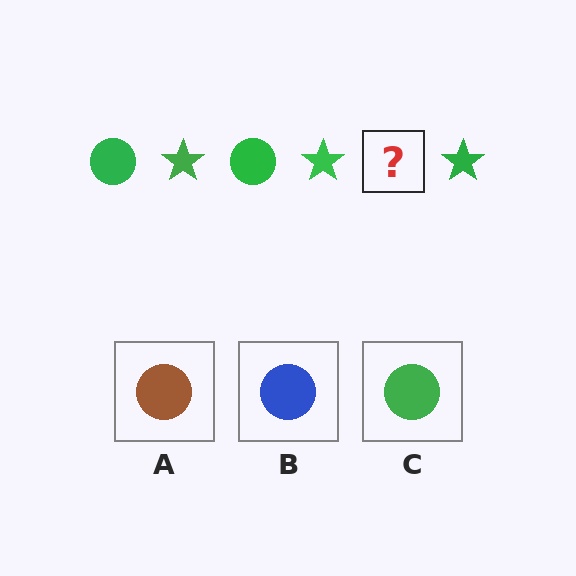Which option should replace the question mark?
Option C.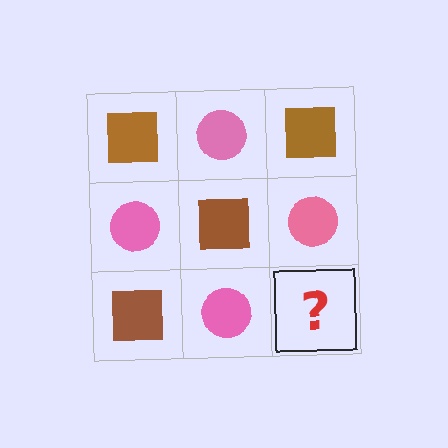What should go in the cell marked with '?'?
The missing cell should contain a brown square.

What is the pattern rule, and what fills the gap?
The rule is that it alternates brown square and pink circle in a checkerboard pattern. The gap should be filled with a brown square.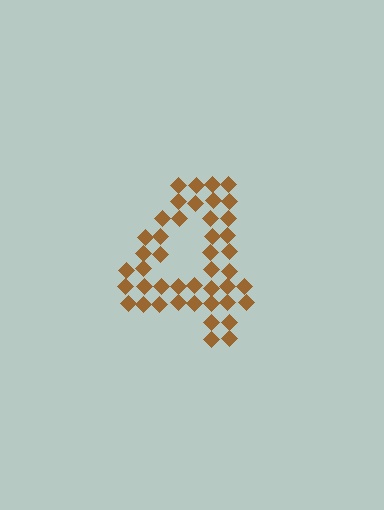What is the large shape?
The large shape is the digit 4.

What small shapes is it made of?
It is made of small diamonds.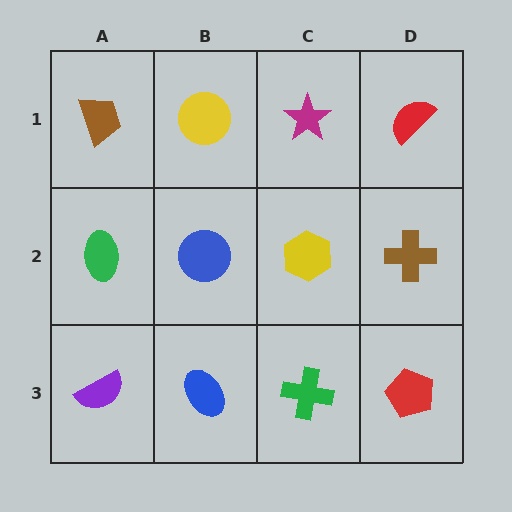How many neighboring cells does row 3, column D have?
2.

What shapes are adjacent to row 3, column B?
A blue circle (row 2, column B), a purple semicircle (row 3, column A), a green cross (row 3, column C).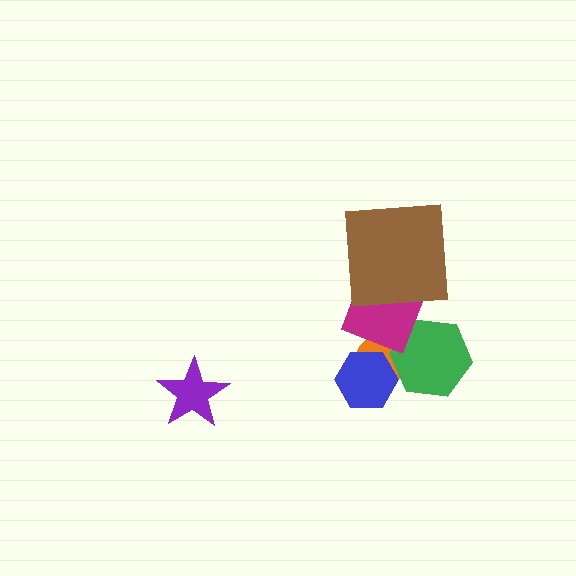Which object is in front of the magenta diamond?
The brown square is in front of the magenta diamond.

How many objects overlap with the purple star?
0 objects overlap with the purple star.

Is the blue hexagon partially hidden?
No, no other shape covers it.